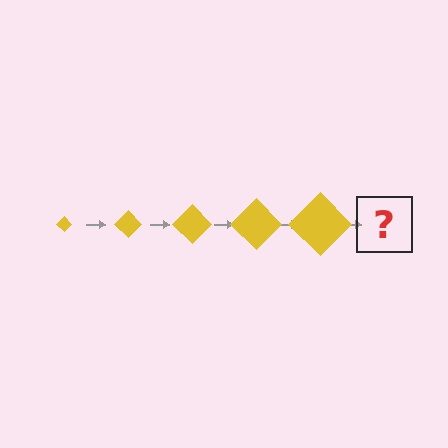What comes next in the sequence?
The next element should be a yellow diamond, larger than the previous one.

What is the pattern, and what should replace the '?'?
The pattern is that the diamond gets progressively larger each step. The '?' should be a yellow diamond, larger than the previous one.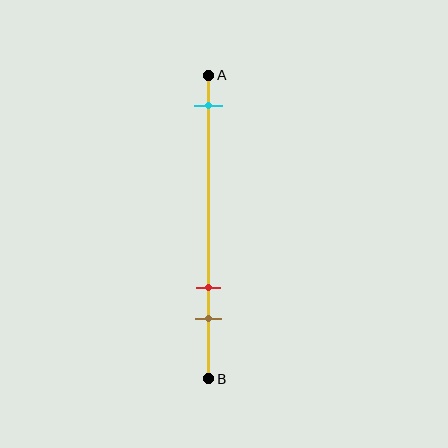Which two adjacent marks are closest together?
The red and brown marks are the closest adjacent pair.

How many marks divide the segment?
There are 3 marks dividing the segment.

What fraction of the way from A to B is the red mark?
The red mark is approximately 70% (0.7) of the way from A to B.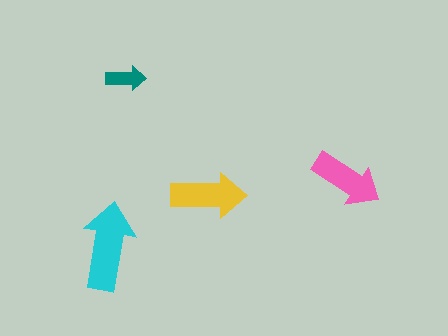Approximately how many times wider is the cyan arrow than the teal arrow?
About 2 times wider.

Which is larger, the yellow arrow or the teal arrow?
The yellow one.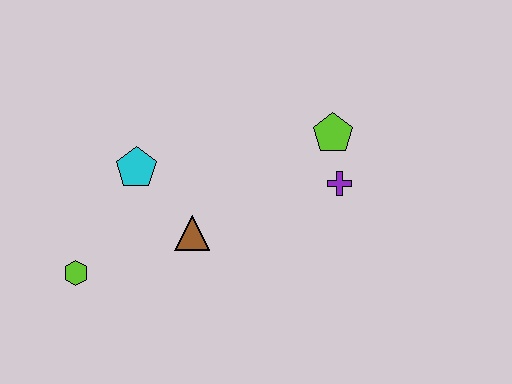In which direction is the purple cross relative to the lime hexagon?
The purple cross is to the right of the lime hexagon.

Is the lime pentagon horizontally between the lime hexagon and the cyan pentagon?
No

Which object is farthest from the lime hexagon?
The lime pentagon is farthest from the lime hexagon.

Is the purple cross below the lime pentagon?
Yes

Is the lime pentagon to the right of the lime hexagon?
Yes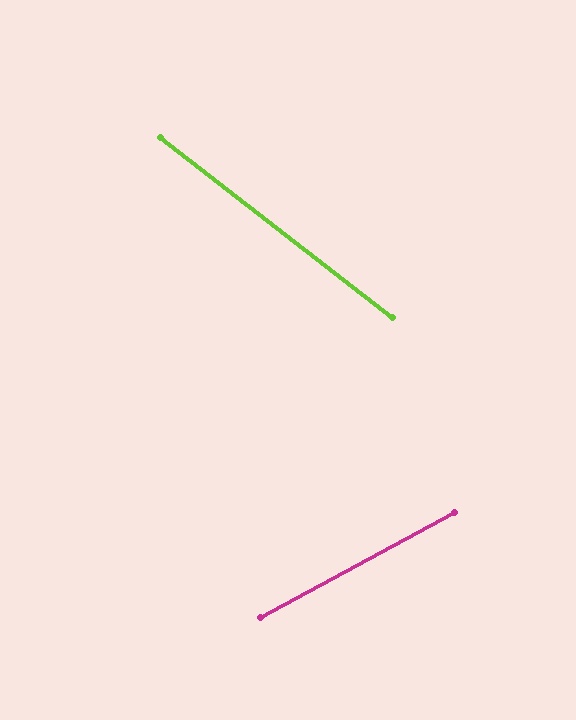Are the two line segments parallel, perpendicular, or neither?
Neither parallel nor perpendicular — they differ by about 66°.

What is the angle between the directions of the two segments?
Approximately 66 degrees.